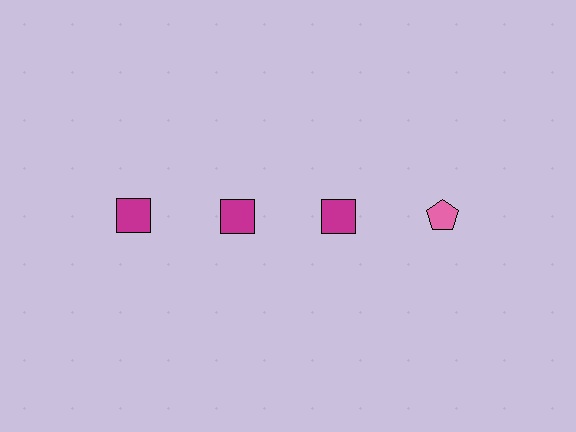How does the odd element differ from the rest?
It differs in both color (pink instead of magenta) and shape (pentagon instead of square).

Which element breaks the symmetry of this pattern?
The pink pentagon in the top row, second from right column breaks the symmetry. All other shapes are magenta squares.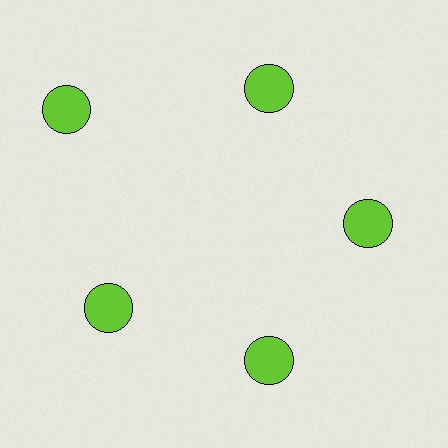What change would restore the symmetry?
The symmetry would be restored by moving it inward, back onto the ring so that all 5 circles sit at equal angles and equal distance from the center.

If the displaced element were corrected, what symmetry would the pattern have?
It would have 5-fold rotational symmetry — the pattern would map onto itself every 72 degrees.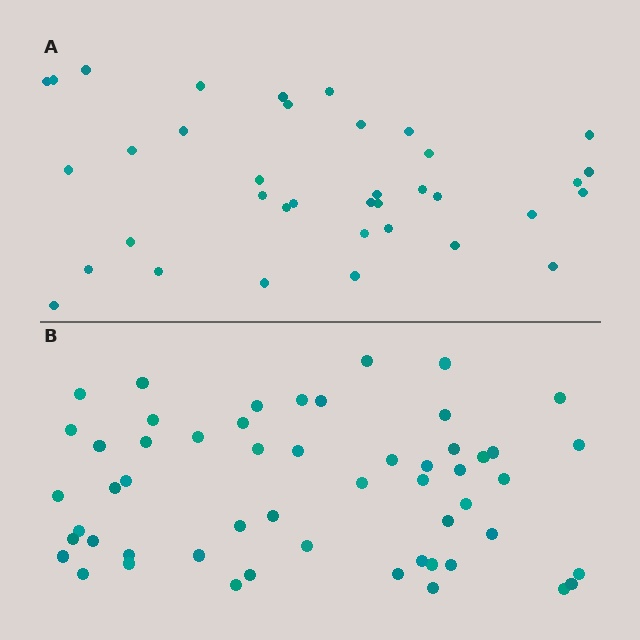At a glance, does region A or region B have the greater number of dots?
Region B (the bottom region) has more dots.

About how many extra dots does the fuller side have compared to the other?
Region B has approximately 15 more dots than region A.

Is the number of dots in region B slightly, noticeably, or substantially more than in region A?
Region B has substantially more. The ratio is roughly 1.5 to 1.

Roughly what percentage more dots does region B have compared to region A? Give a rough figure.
About 45% more.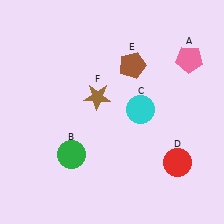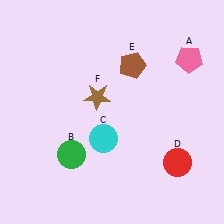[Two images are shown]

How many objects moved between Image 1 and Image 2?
1 object moved between the two images.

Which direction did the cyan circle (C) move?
The cyan circle (C) moved left.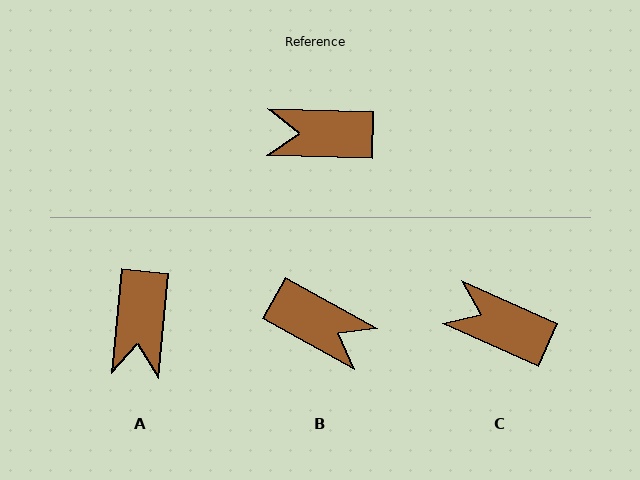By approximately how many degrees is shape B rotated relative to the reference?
Approximately 153 degrees counter-clockwise.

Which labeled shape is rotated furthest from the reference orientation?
B, about 153 degrees away.